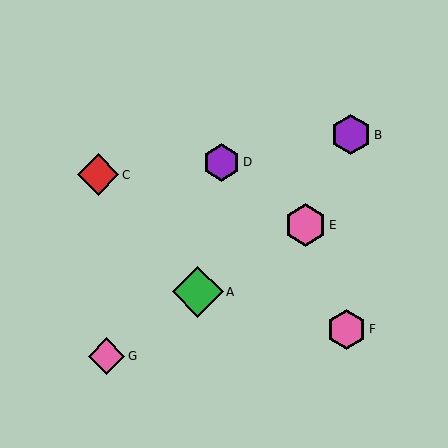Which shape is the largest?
The green diamond (labeled A) is the largest.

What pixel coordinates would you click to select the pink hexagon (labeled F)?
Click at (347, 329) to select the pink hexagon F.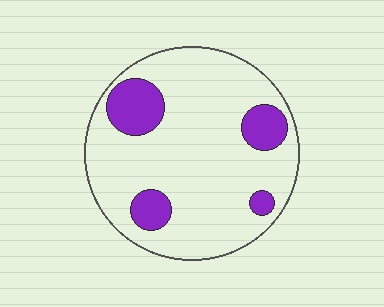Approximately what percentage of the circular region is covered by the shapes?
Approximately 15%.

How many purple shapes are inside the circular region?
4.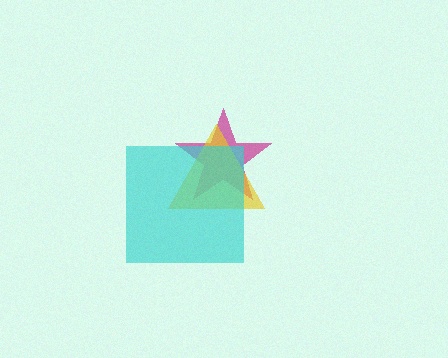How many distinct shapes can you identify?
There are 3 distinct shapes: a magenta star, a yellow triangle, a cyan square.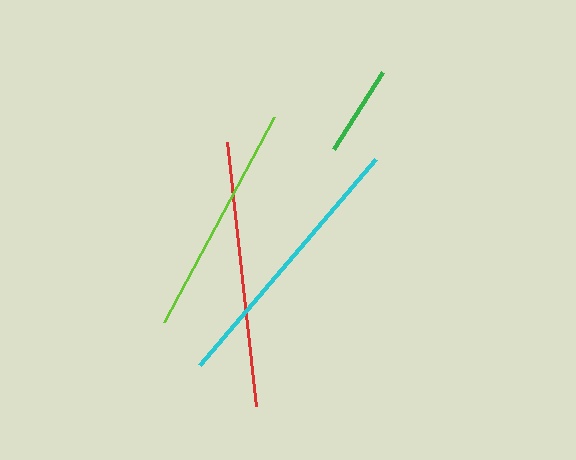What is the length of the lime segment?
The lime segment is approximately 233 pixels long.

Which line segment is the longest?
The cyan line is the longest at approximately 271 pixels.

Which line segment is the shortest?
The green line is the shortest at approximately 91 pixels.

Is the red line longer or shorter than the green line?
The red line is longer than the green line.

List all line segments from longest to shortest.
From longest to shortest: cyan, red, lime, green.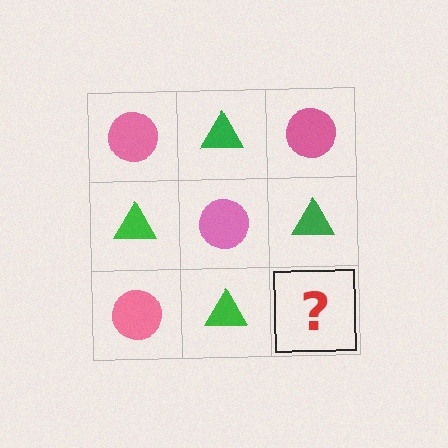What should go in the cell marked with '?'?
The missing cell should contain a pink circle.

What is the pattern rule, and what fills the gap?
The rule is that it alternates pink circle and green triangle in a checkerboard pattern. The gap should be filled with a pink circle.